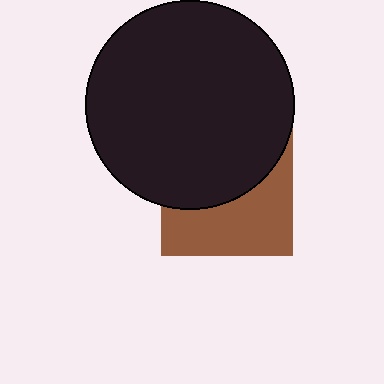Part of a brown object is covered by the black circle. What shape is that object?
It is a square.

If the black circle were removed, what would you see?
You would see the complete brown square.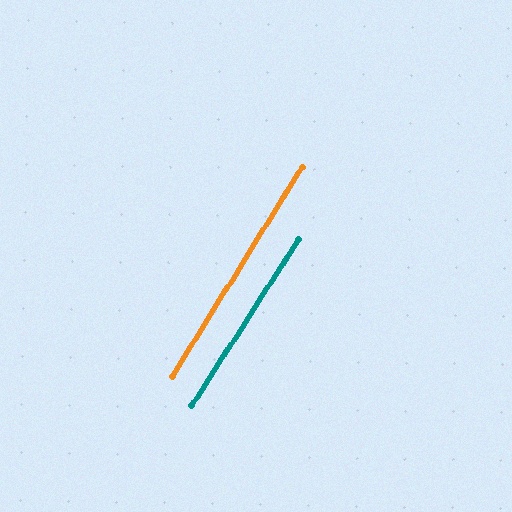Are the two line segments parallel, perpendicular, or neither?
Parallel — their directions differ by only 0.7°.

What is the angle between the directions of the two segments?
Approximately 1 degree.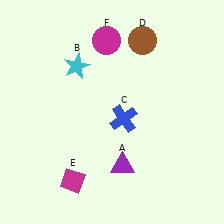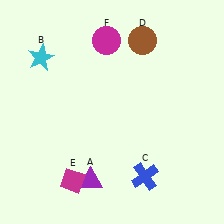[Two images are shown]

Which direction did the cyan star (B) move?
The cyan star (B) moved left.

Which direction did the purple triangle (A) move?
The purple triangle (A) moved left.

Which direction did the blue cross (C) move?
The blue cross (C) moved down.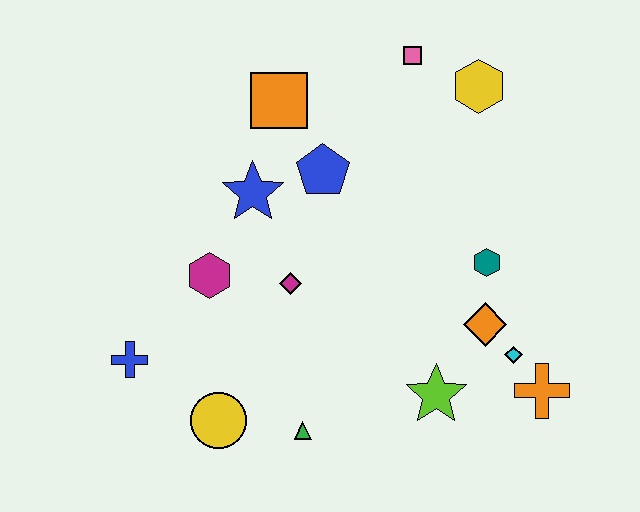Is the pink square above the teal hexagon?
Yes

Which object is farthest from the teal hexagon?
The blue cross is farthest from the teal hexagon.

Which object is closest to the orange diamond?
The cyan diamond is closest to the orange diamond.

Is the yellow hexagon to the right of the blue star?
Yes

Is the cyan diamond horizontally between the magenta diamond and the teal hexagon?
No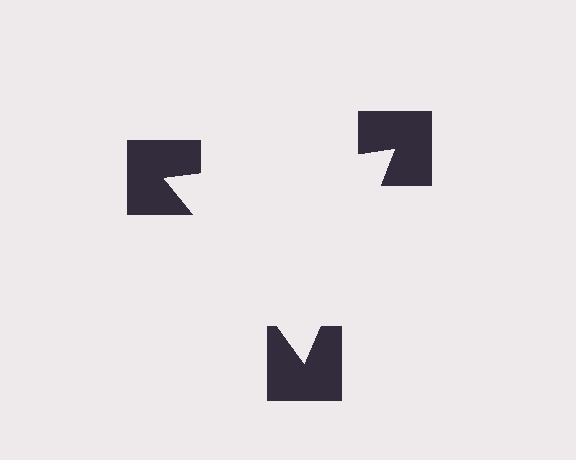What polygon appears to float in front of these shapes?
An illusory triangle — its edges are inferred from the aligned wedge cuts in the notched squares, not physically drawn.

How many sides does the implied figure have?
3 sides.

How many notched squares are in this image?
There are 3 — one at each vertex of the illusory triangle.